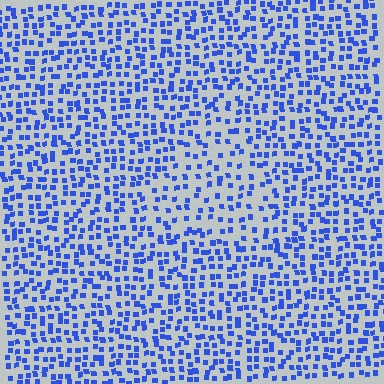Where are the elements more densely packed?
The elements are more densely packed outside the triangle boundary.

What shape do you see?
I see a triangle.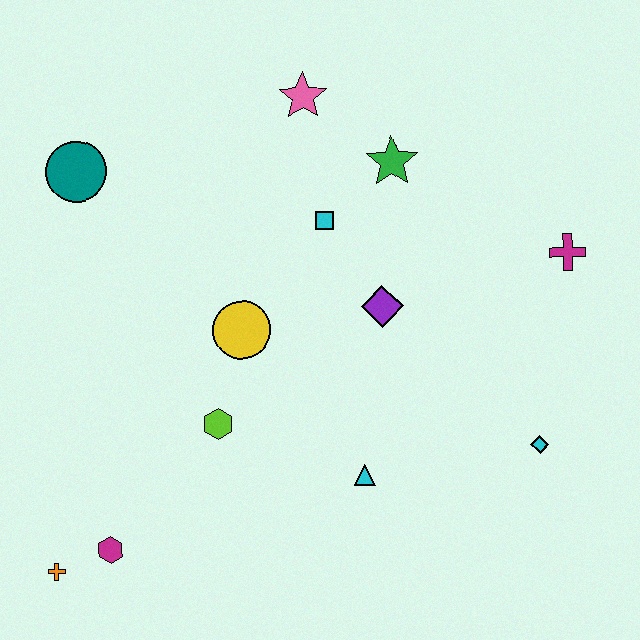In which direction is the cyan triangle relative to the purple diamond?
The cyan triangle is below the purple diamond.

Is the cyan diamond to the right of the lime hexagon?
Yes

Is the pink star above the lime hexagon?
Yes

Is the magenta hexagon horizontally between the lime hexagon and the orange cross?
Yes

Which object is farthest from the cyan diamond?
The teal circle is farthest from the cyan diamond.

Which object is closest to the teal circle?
The yellow circle is closest to the teal circle.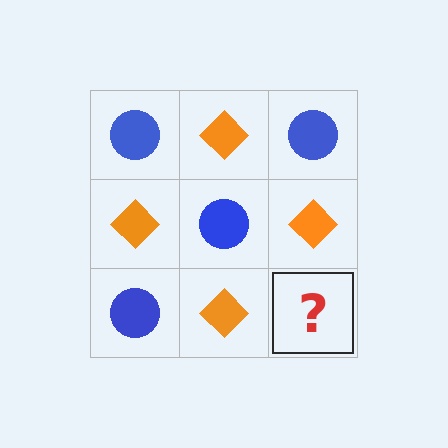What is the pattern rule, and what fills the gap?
The rule is that it alternates blue circle and orange diamond in a checkerboard pattern. The gap should be filled with a blue circle.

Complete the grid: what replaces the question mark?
The question mark should be replaced with a blue circle.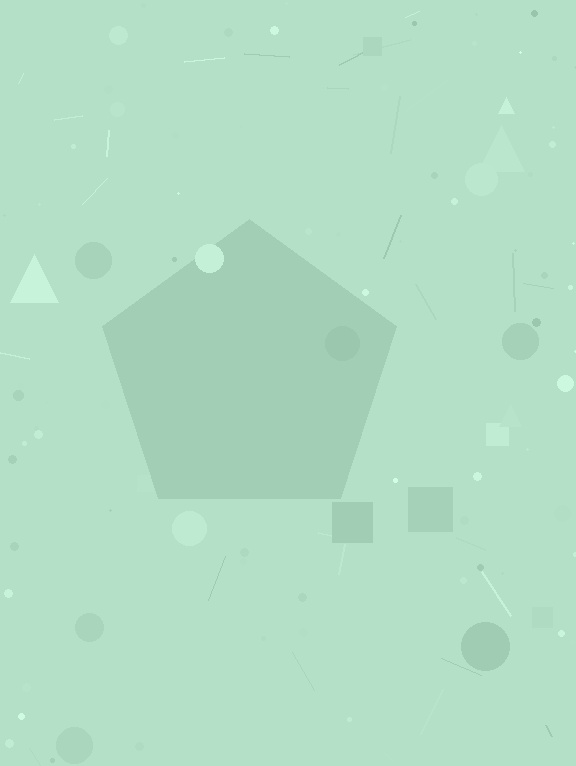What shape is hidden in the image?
A pentagon is hidden in the image.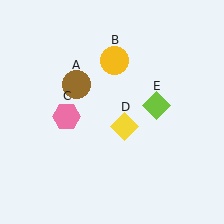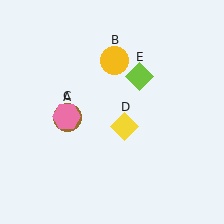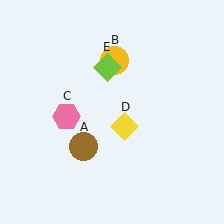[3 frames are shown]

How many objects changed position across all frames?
2 objects changed position: brown circle (object A), lime diamond (object E).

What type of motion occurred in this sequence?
The brown circle (object A), lime diamond (object E) rotated counterclockwise around the center of the scene.